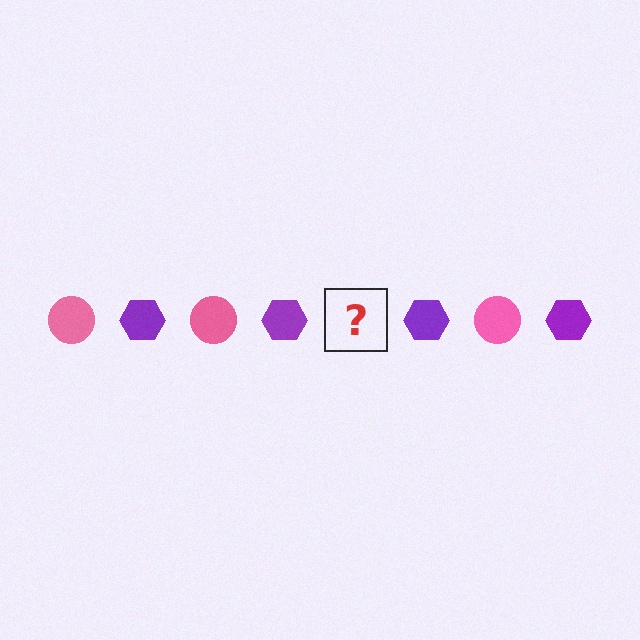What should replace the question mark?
The question mark should be replaced with a pink circle.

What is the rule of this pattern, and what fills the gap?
The rule is that the pattern alternates between pink circle and purple hexagon. The gap should be filled with a pink circle.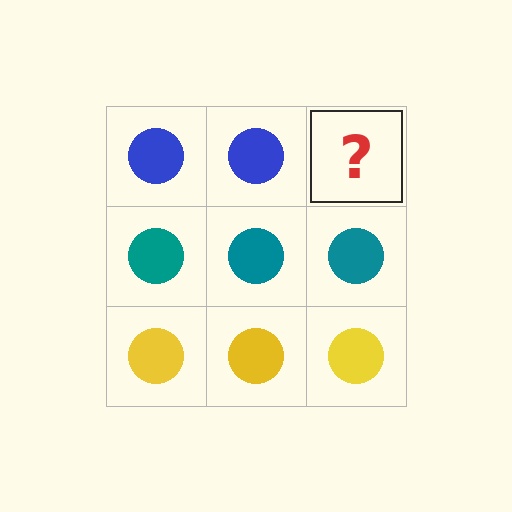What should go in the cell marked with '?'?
The missing cell should contain a blue circle.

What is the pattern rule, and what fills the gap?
The rule is that each row has a consistent color. The gap should be filled with a blue circle.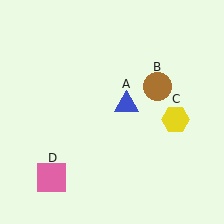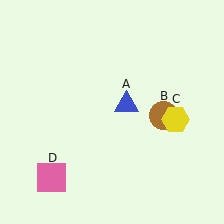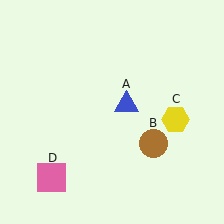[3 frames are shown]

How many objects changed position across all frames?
1 object changed position: brown circle (object B).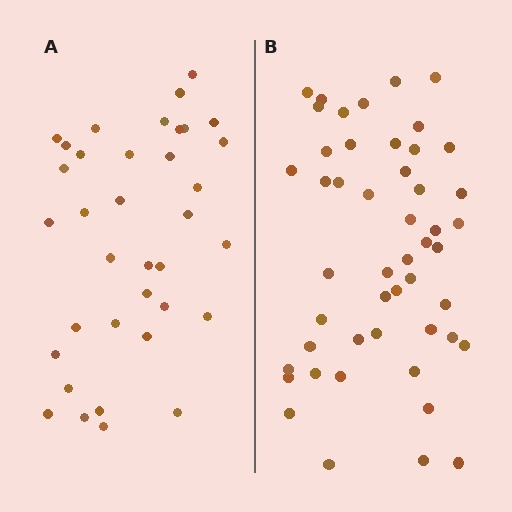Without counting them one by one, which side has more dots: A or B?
Region B (the right region) has more dots.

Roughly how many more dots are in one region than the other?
Region B has approximately 15 more dots than region A.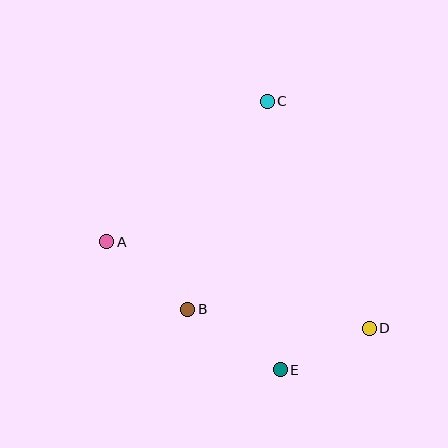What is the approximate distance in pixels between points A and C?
The distance between A and C is approximately 213 pixels.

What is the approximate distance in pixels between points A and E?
The distance between A and E is approximately 216 pixels.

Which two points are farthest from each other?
Points A and D are farthest from each other.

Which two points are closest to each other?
Points D and E are closest to each other.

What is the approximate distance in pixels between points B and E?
The distance between B and E is approximately 111 pixels.